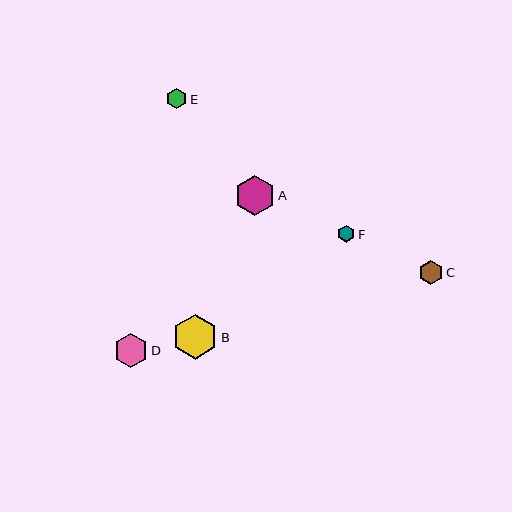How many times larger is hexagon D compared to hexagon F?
Hexagon D is approximately 2.0 times the size of hexagon F.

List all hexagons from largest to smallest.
From largest to smallest: B, A, D, C, E, F.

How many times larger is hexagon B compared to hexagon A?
Hexagon B is approximately 1.1 times the size of hexagon A.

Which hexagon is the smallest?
Hexagon F is the smallest with a size of approximately 17 pixels.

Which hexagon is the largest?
Hexagon B is the largest with a size of approximately 45 pixels.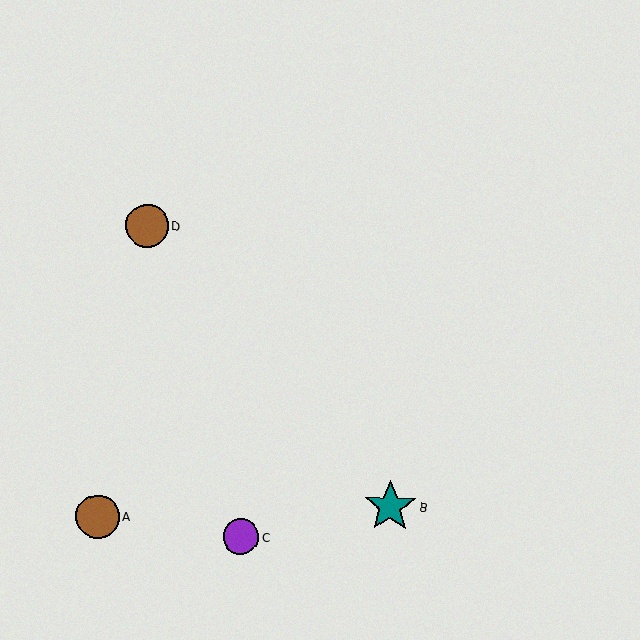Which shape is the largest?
The teal star (labeled B) is the largest.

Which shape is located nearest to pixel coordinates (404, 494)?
The teal star (labeled B) at (390, 507) is nearest to that location.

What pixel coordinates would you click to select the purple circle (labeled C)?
Click at (241, 537) to select the purple circle C.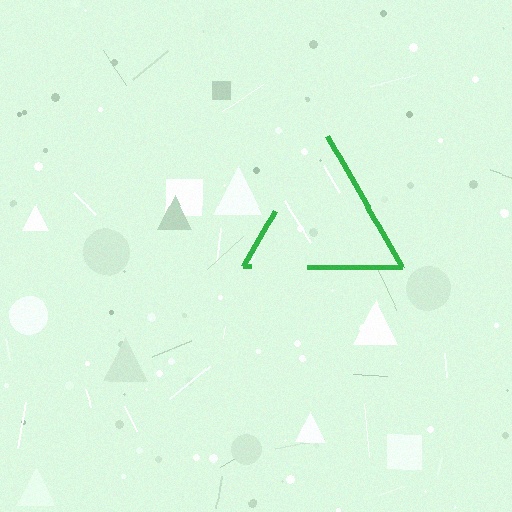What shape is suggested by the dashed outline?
The dashed outline suggests a triangle.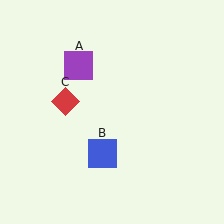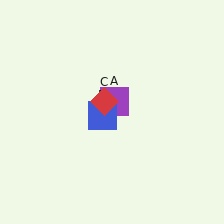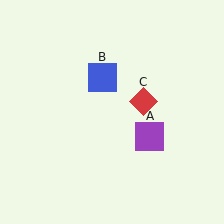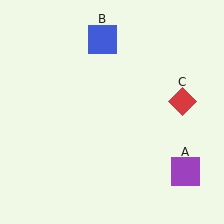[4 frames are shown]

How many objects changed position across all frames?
3 objects changed position: purple square (object A), blue square (object B), red diamond (object C).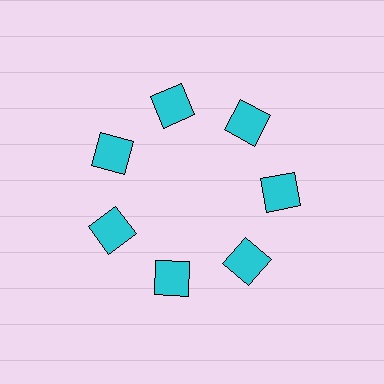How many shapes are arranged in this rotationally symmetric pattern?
There are 7 shapes, arranged in 7 groups of 1.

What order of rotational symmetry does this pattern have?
This pattern has 7-fold rotational symmetry.